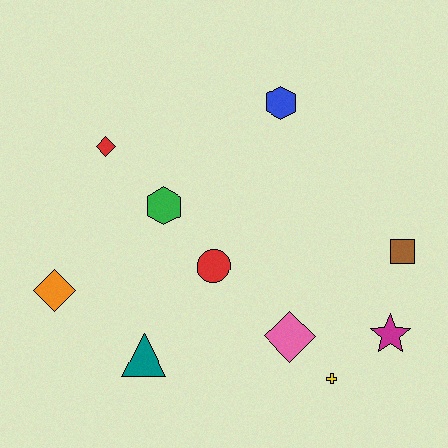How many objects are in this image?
There are 10 objects.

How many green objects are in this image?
There is 1 green object.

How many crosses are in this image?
There is 1 cross.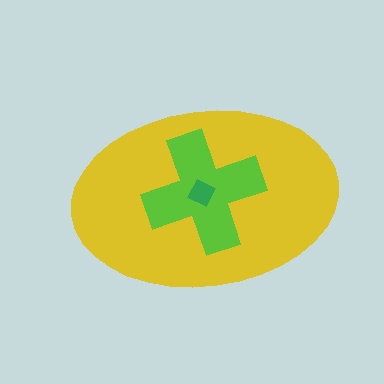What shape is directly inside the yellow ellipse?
The lime cross.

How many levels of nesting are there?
3.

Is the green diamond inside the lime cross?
Yes.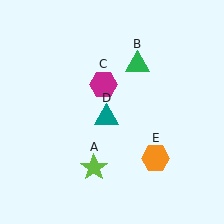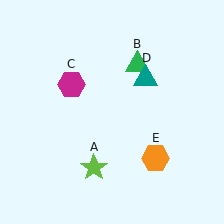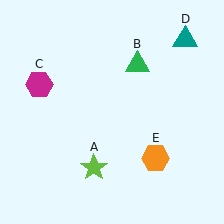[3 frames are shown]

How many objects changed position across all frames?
2 objects changed position: magenta hexagon (object C), teal triangle (object D).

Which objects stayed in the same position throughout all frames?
Lime star (object A) and green triangle (object B) and orange hexagon (object E) remained stationary.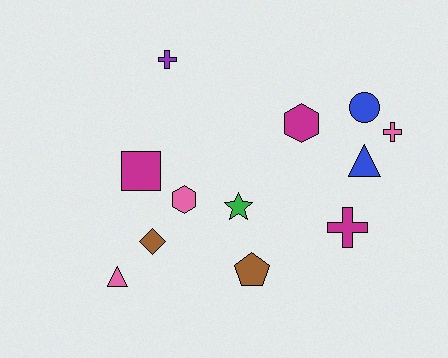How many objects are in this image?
There are 12 objects.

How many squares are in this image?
There is 1 square.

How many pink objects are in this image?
There are 3 pink objects.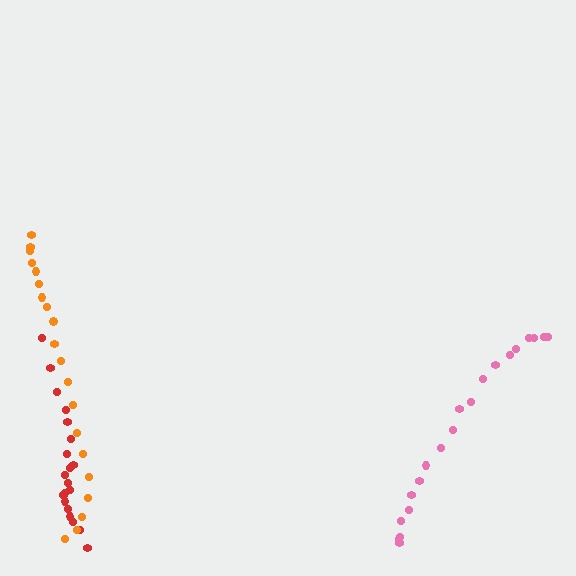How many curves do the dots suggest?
There are 3 distinct paths.